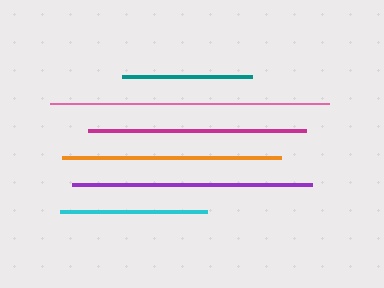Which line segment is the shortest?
The teal line is the shortest at approximately 130 pixels.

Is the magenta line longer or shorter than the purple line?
The purple line is longer than the magenta line.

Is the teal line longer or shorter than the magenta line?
The magenta line is longer than the teal line.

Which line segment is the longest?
The pink line is the longest at approximately 279 pixels.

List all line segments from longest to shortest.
From longest to shortest: pink, purple, orange, magenta, cyan, teal.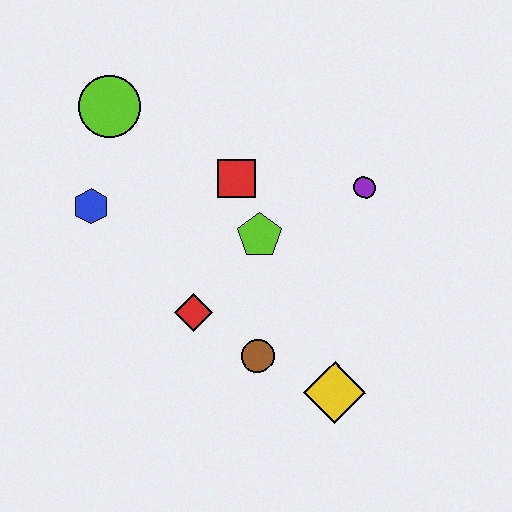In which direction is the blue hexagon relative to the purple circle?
The blue hexagon is to the left of the purple circle.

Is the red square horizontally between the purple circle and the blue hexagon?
Yes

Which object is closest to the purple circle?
The lime pentagon is closest to the purple circle.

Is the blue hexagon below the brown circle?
No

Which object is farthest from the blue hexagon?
The yellow diamond is farthest from the blue hexagon.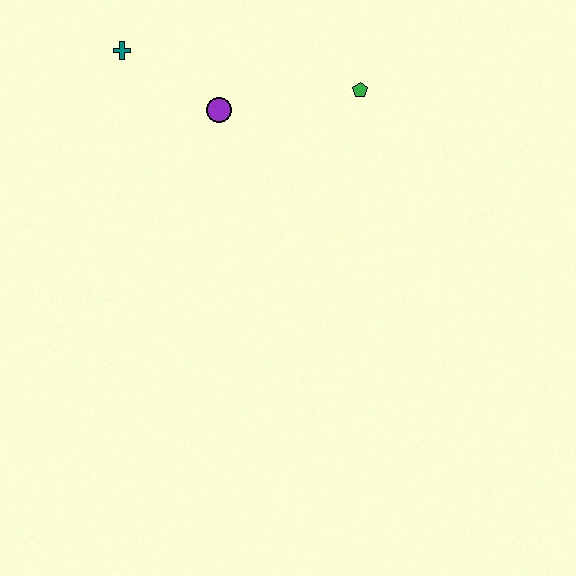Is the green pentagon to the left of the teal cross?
No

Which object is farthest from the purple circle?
The green pentagon is farthest from the purple circle.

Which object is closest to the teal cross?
The purple circle is closest to the teal cross.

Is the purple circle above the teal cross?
No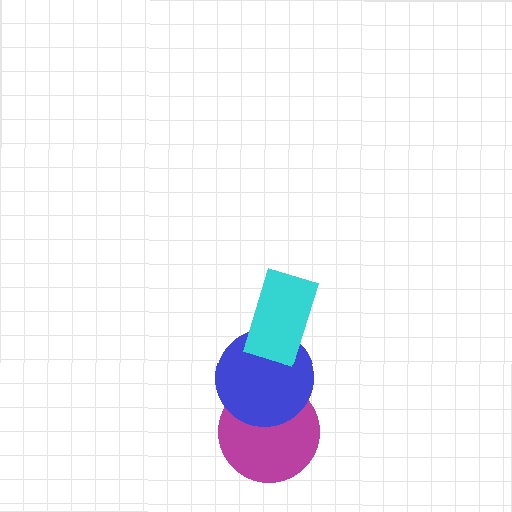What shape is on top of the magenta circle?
The blue circle is on top of the magenta circle.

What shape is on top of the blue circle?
The cyan rectangle is on top of the blue circle.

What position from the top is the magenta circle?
The magenta circle is 3rd from the top.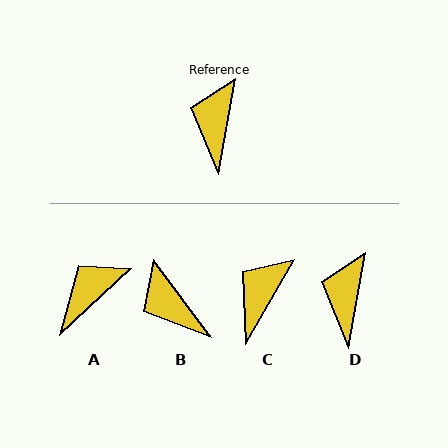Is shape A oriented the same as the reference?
No, it is off by about 37 degrees.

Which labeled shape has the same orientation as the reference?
D.